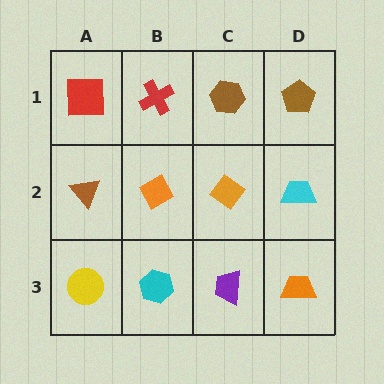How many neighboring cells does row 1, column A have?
2.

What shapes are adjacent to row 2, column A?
A red square (row 1, column A), a yellow circle (row 3, column A), an orange diamond (row 2, column B).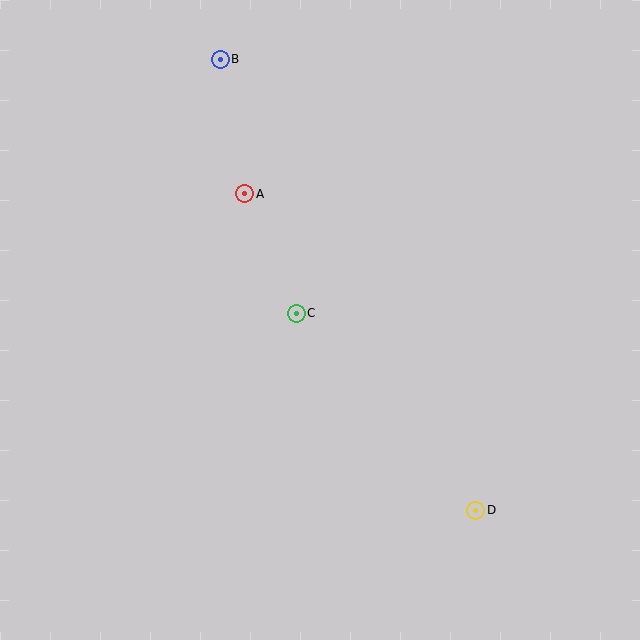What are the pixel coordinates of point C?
Point C is at (296, 313).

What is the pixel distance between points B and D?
The distance between B and D is 519 pixels.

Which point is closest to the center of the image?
Point C at (296, 313) is closest to the center.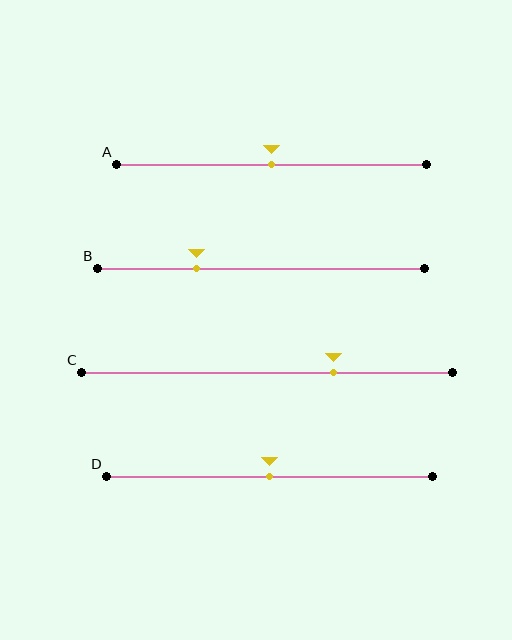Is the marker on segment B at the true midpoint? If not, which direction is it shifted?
No, the marker on segment B is shifted to the left by about 20% of the segment length.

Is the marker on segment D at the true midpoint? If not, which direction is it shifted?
Yes, the marker on segment D is at the true midpoint.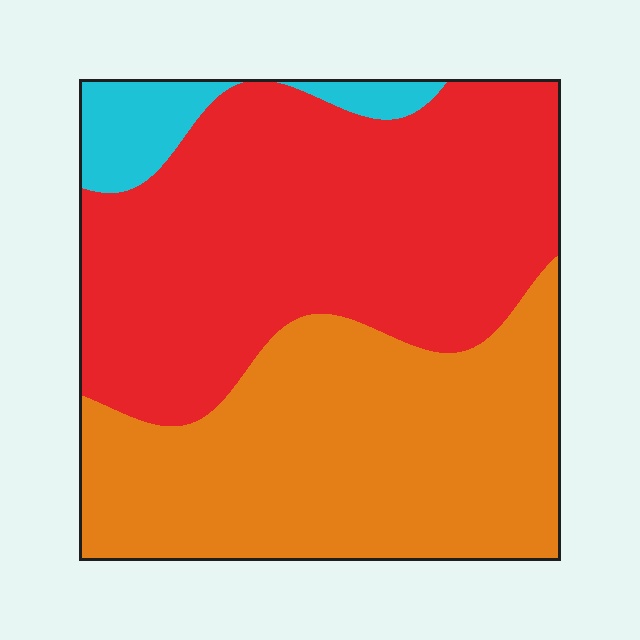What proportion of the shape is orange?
Orange covers roughly 45% of the shape.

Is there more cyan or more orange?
Orange.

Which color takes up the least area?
Cyan, at roughly 5%.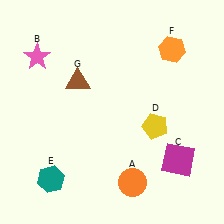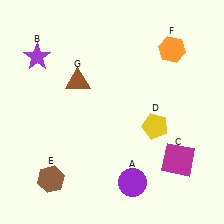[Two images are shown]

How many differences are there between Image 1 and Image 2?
There are 3 differences between the two images.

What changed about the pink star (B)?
In Image 1, B is pink. In Image 2, it changed to purple.